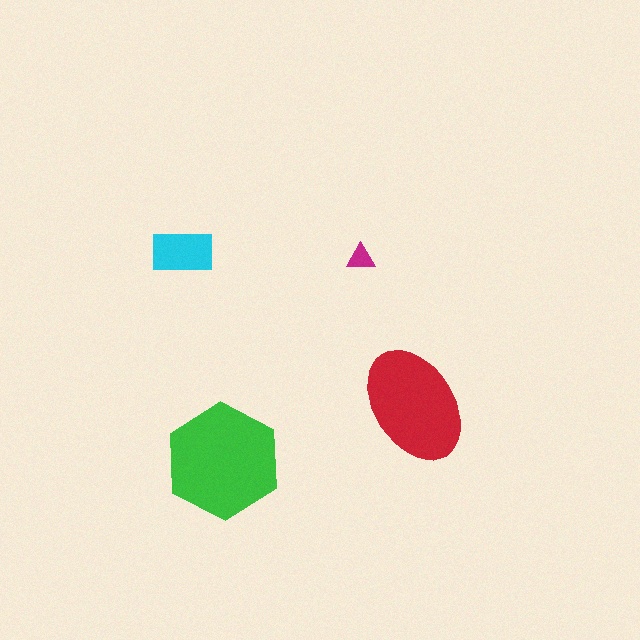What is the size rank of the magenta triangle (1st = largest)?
4th.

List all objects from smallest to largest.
The magenta triangle, the cyan rectangle, the red ellipse, the green hexagon.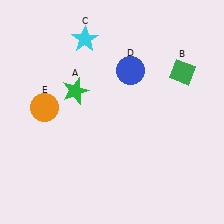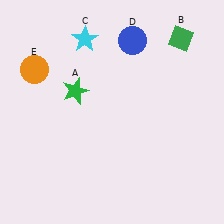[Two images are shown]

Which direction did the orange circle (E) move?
The orange circle (E) moved up.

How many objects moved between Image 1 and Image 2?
3 objects moved between the two images.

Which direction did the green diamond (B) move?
The green diamond (B) moved up.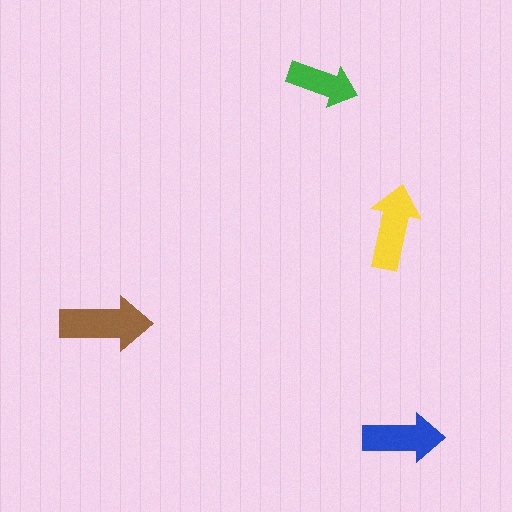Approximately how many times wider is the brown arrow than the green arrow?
About 1.5 times wider.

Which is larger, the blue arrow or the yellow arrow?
The yellow one.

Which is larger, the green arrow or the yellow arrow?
The yellow one.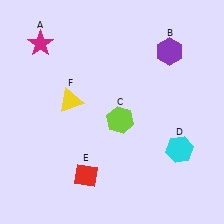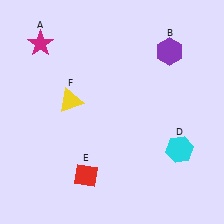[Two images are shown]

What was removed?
The lime hexagon (C) was removed in Image 2.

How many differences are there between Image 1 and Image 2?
There is 1 difference between the two images.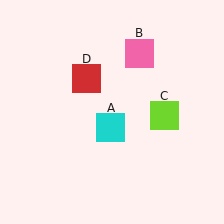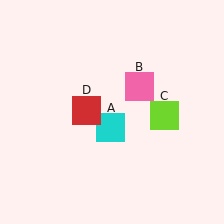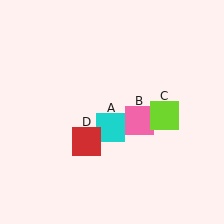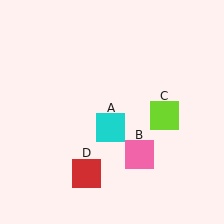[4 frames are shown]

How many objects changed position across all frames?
2 objects changed position: pink square (object B), red square (object D).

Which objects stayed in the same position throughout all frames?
Cyan square (object A) and lime square (object C) remained stationary.